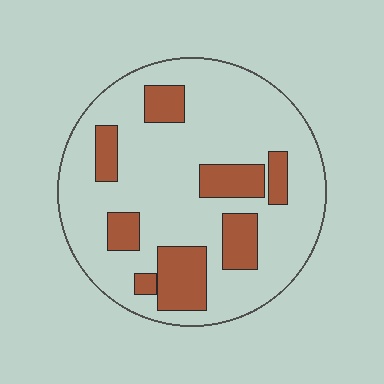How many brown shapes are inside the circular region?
8.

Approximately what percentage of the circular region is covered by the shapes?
Approximately 25%.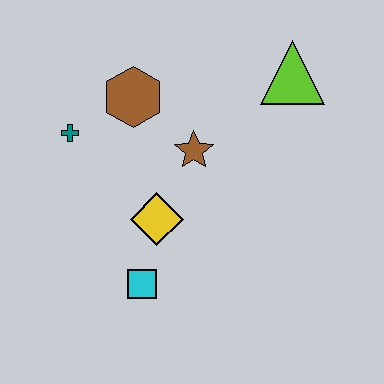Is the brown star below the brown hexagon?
Yes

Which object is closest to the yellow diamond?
The cyan square is closest to the yellow diamond.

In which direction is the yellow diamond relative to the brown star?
The yellow diamond is below the brown star.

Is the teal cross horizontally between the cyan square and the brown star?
No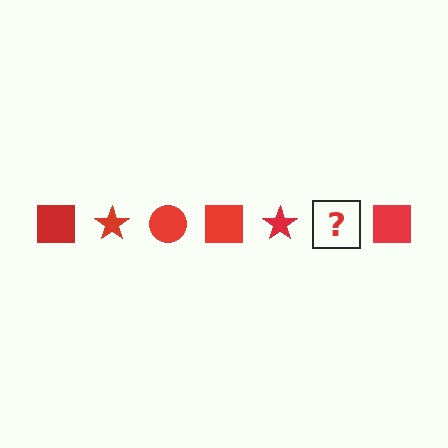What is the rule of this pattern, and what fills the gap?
The rule is that the pattern cycles through square, star, circle shapes in red. The gap should be filled with a red circle.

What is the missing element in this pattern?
The missing element is a red circle.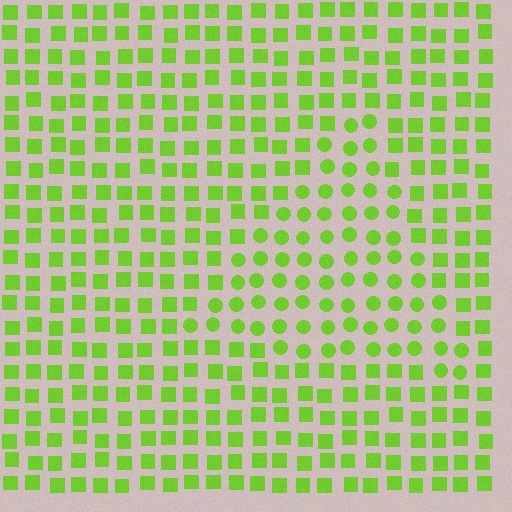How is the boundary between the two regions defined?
The boundary is defined by a change in element shape: circles inside vs. squares outside. All elements share the same color and spacing.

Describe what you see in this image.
The image is filled with small lime elements arranged in a uniform grid. A triangle-shaped region contains circles, while the surrounding area contains squares. The boundary is defined purely by the change in element shape.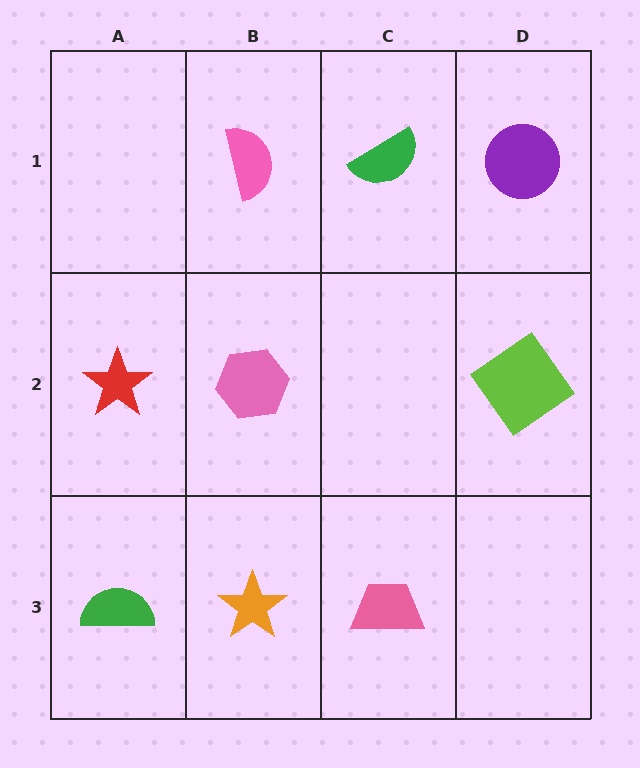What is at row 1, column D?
A purple circle.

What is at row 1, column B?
A pink semicircle.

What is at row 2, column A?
A red star.